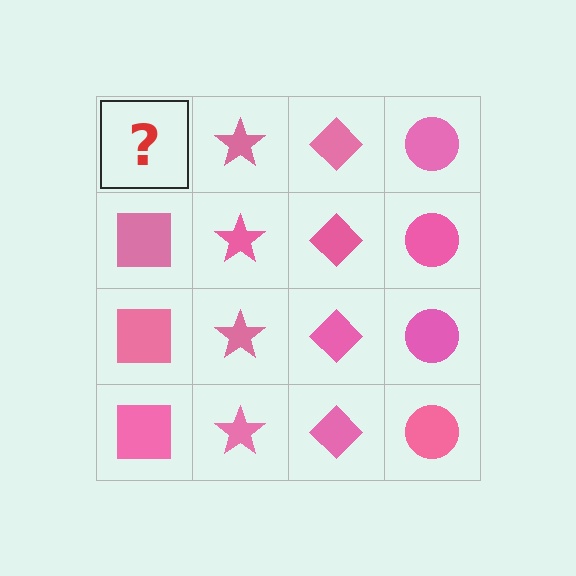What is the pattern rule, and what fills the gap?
The rule is that each column has a consistent shape. The gap should be filled with a pink square.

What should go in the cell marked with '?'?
The missing cell should contain a pink square.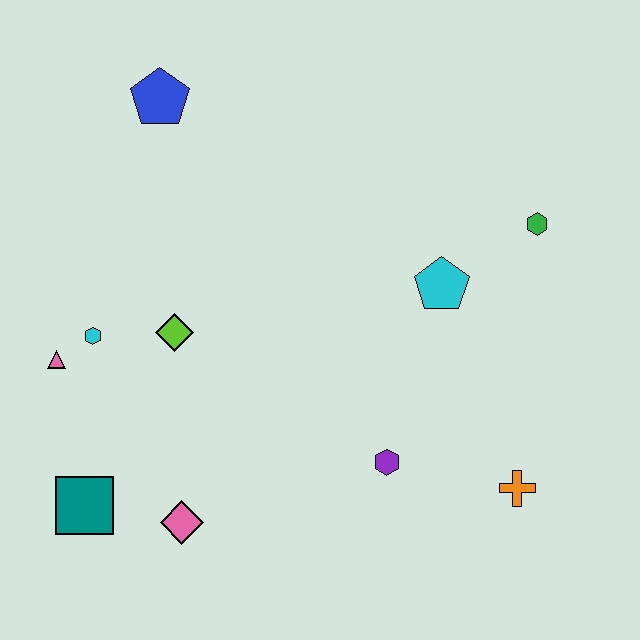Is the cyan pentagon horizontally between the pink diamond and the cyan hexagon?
No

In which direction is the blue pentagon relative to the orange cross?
The blue pentagon is above the orange cross.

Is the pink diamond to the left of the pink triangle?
No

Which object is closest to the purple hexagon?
The orange cross is closest to the purple hexagon.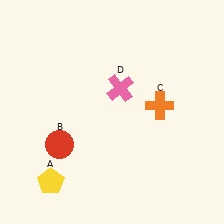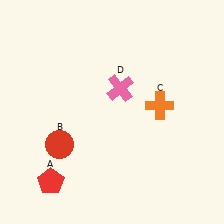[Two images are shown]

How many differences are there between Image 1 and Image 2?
There is 1 difference between the two images.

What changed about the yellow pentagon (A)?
In Image 1, A is yellow. In Image 2, it changed to red.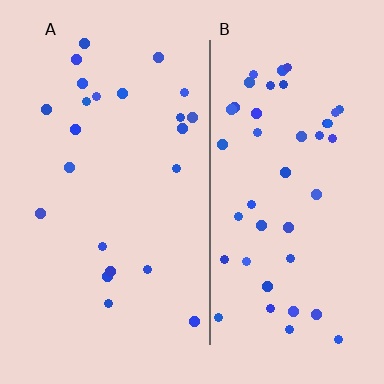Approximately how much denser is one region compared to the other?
Approximately 2.0× — region B over region A.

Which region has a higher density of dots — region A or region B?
B (the right).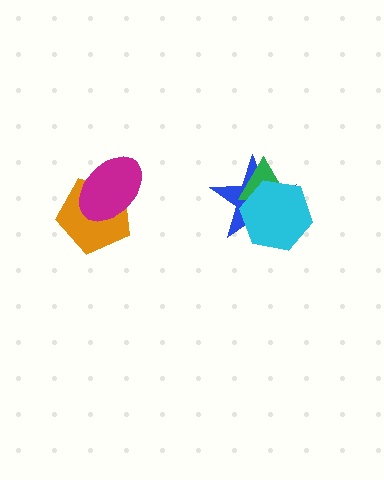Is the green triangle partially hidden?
Yes, it is partially covered by another shape.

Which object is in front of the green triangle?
The cyan hexagon is in front of the green triangle.